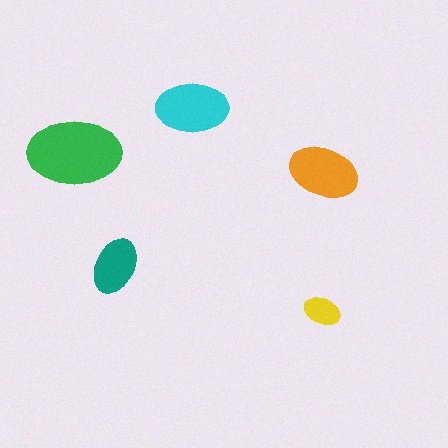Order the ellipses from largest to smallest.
the green one, the cyan one, the orange one, the teal one, the yellow one.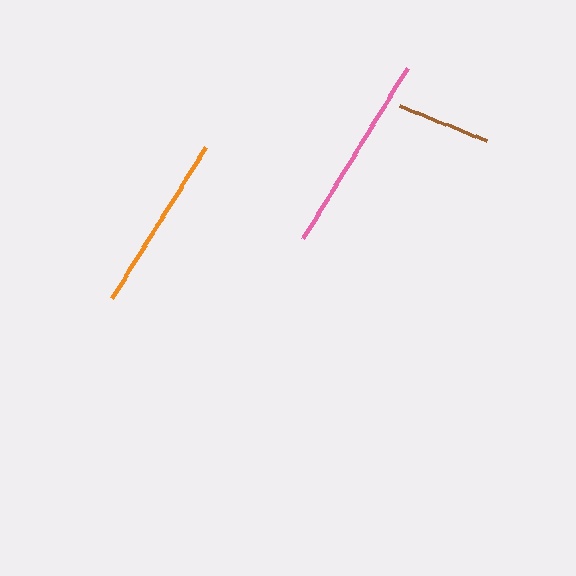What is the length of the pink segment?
The pink segment is approximately 200 pixels long.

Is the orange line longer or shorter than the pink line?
The pink line is longer than the orange line.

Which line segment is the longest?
The pink line is the longest at approximately 200 pixels.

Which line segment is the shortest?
The brown line is the shortest at approximately 94 pixels.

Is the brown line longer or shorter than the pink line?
The pink line is longer than the brown line.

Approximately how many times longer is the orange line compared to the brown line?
The orange line is approximately 1.9 times the length of the brown line.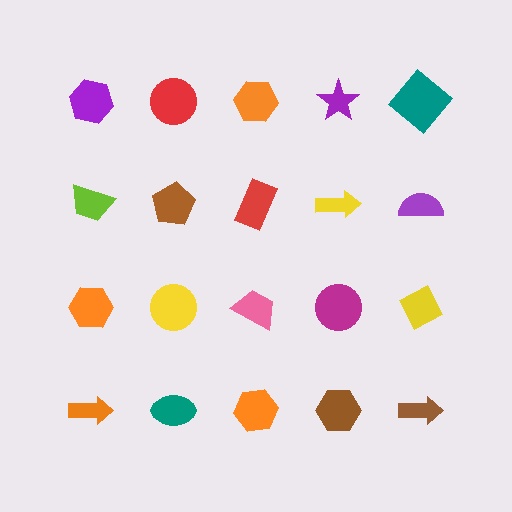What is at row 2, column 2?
A brown pentagon.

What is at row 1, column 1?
A purple hexagon.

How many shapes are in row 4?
5 shapes.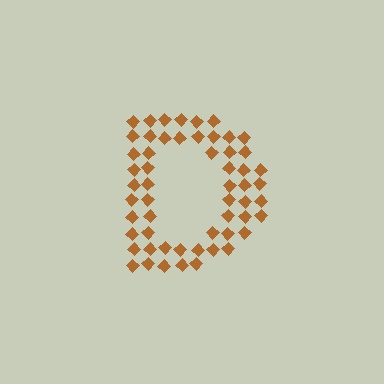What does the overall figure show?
The overall figure shows the letter D.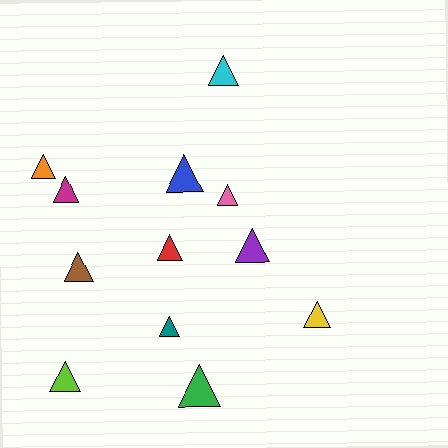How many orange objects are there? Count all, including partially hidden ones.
There is 1 orange object.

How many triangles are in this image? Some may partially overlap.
There are 12 triangles.